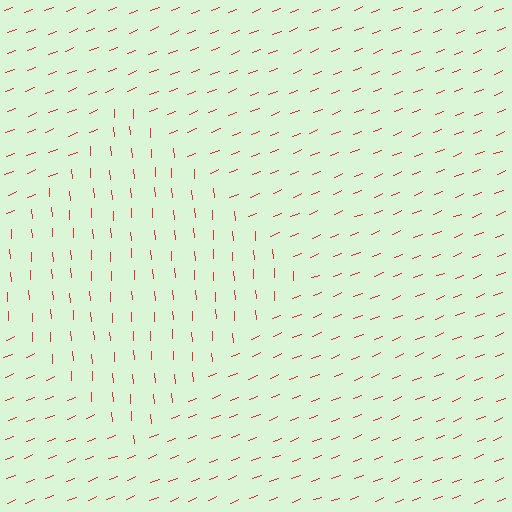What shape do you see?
I see a diamond.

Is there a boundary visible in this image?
Yes, there is a texture boundary formed by a change in line orientation.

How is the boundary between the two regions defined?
The boundary is defined purely by a change in line orientation (approximately 72 degrees difference). All lines are the same color and thickness.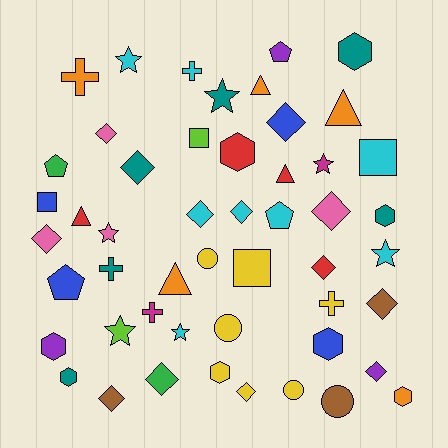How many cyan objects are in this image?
There are 8 cyan objects.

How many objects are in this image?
There are 50 objects.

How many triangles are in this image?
There are 5 triangles.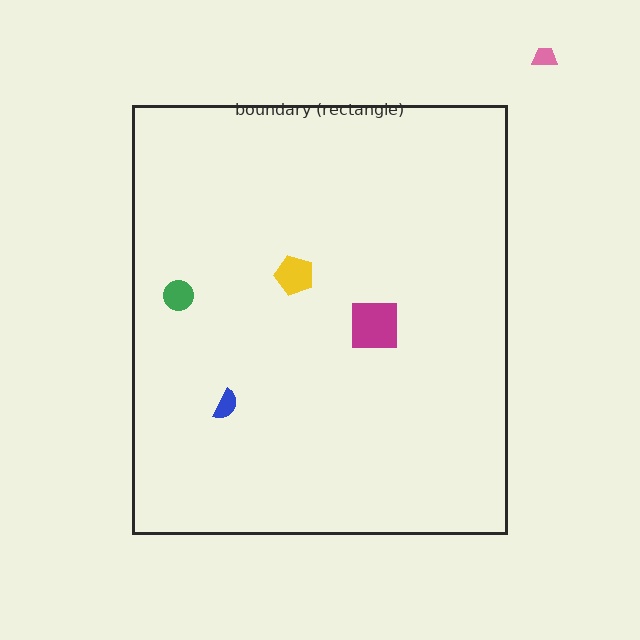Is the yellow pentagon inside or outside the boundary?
Inside.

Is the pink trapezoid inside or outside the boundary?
Outside.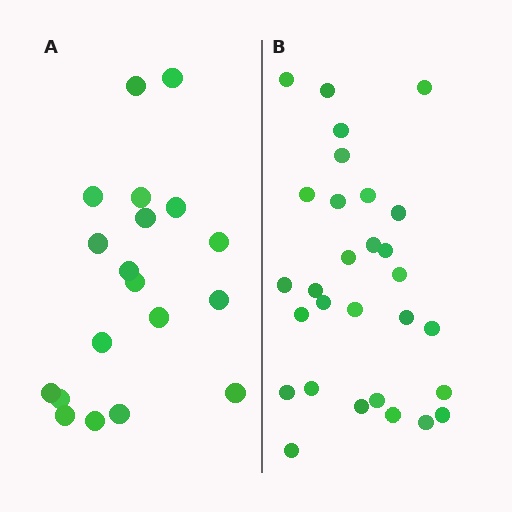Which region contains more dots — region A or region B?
Region B (the right region) has more dots.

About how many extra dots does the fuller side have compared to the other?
Region B has roughly 10 or so more dots than region A.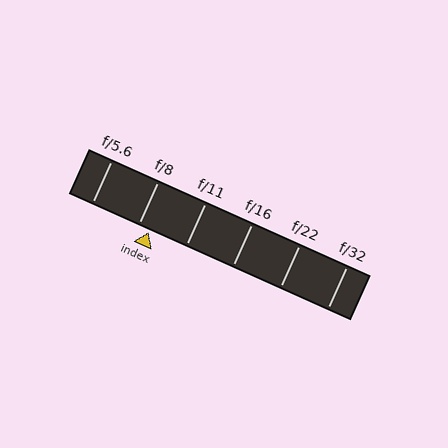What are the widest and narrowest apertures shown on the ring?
The widest aperture shown is f/5.6 and the narrowest is f/32.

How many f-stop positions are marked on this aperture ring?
There are 6 f-stop positions marked.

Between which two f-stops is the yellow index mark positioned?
The index mark is between f/8 and f/11.